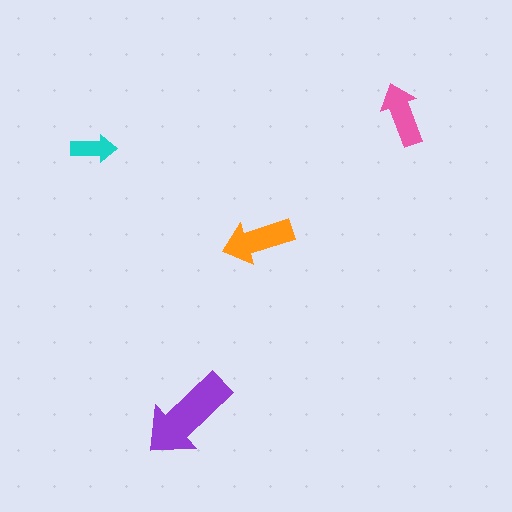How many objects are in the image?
There are 4 objects in the image.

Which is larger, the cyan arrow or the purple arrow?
The purple one.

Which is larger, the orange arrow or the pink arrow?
The orange one.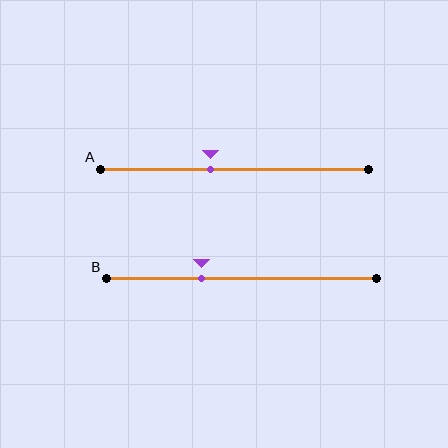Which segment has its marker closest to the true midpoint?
Segment A has its marker closest to the true midpoint.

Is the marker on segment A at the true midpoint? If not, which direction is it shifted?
No, the marker on segment A is shifted to the left by about 9% of the segment length.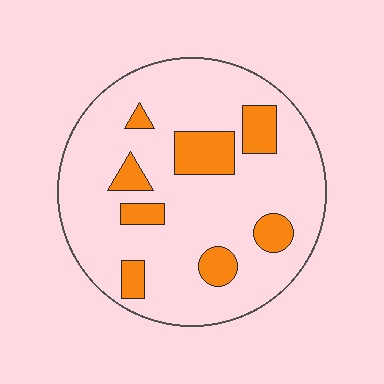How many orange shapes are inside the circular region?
8.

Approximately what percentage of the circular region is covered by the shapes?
Approximately 20%.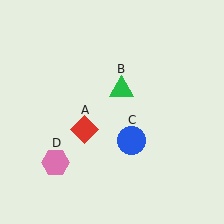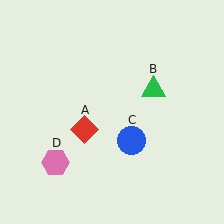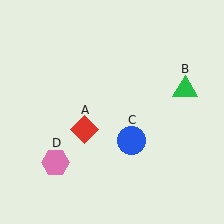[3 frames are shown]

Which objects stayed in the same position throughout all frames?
Red diamond (object A) and blue circle (object C) and pink hexagon (object D) remained stationary.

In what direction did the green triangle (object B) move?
The green triangle (object B) moved right.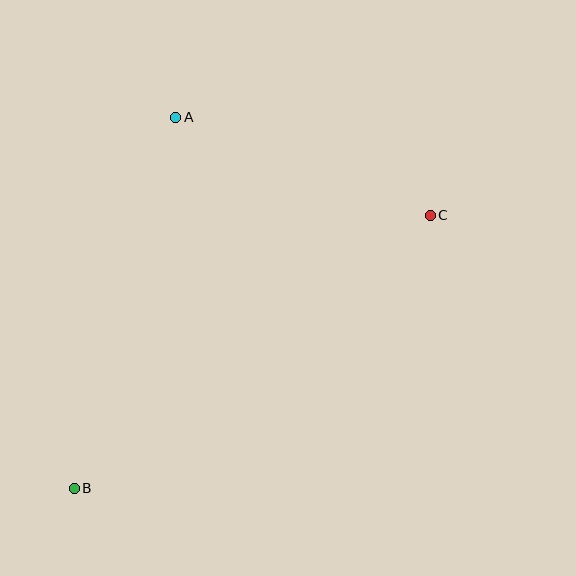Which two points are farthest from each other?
Points B and C are farthest from each other.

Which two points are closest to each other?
Points A and C are closest to each other.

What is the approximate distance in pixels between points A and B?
The distance between A and B is approximately 384 pixels.